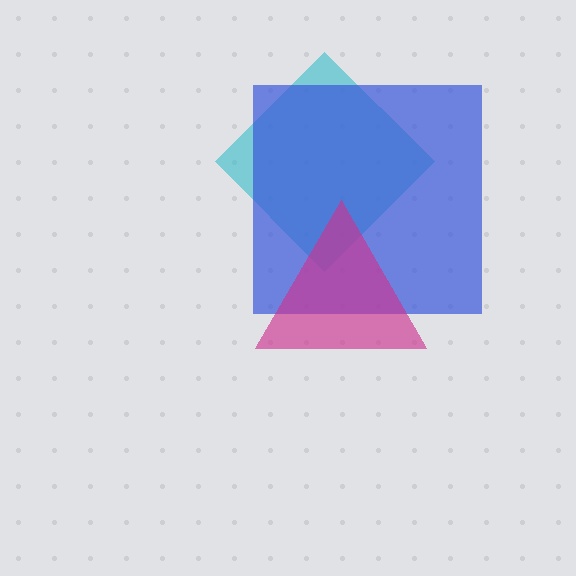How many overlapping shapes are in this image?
There are 3 overlapping shapes in the image.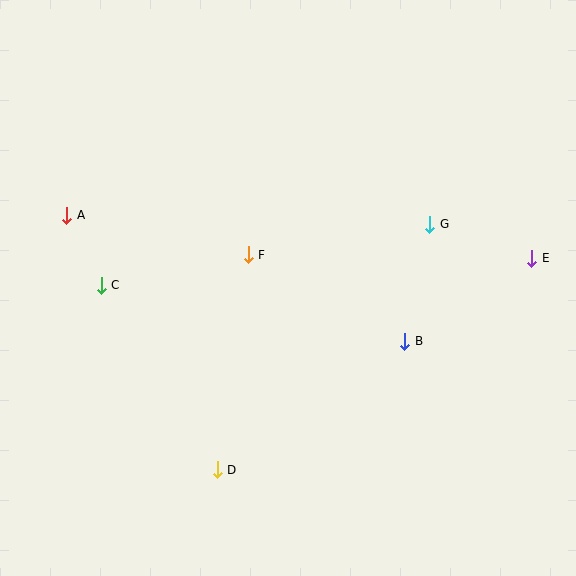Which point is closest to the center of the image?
Point F at (248, 255) is closest to the center.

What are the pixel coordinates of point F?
Point F is at (248, 255).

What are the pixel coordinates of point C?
Point C is at (101, 285).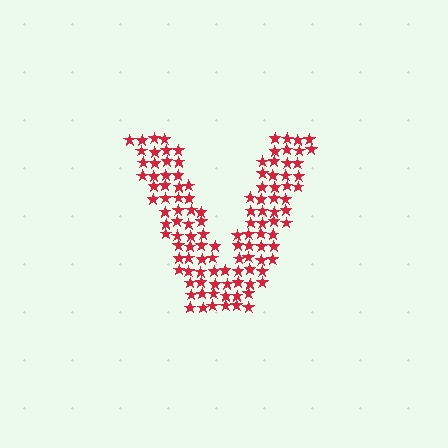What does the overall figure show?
The overall figure shows the letter V.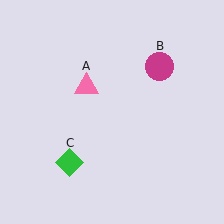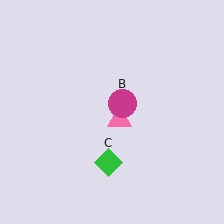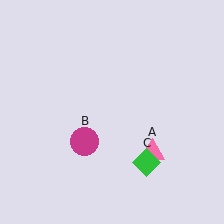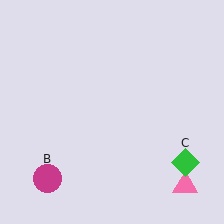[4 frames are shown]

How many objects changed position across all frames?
3 objects changed position: pink triangle (object A), magenta circle (object B), green diamond (object C).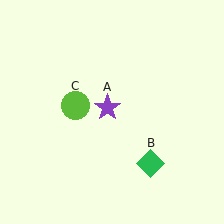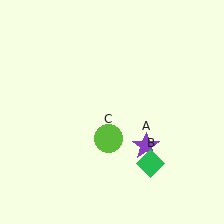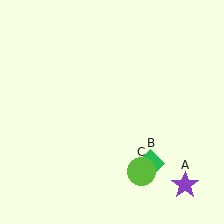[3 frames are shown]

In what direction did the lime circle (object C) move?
The lime circle (object C) moved down and to the right.